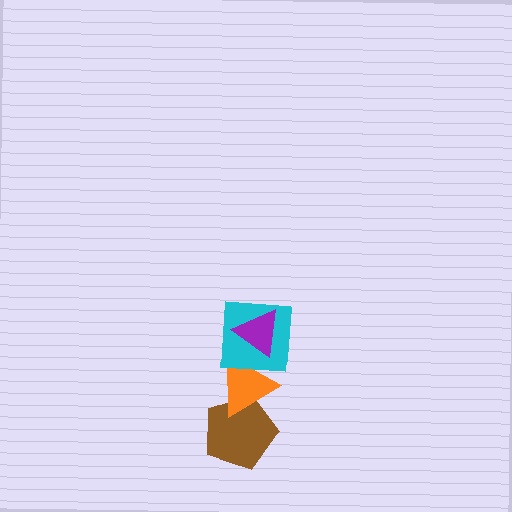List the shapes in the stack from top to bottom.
From top to bottom: the purple triangle, the cyan square, the orange triangle, the brown pentagon.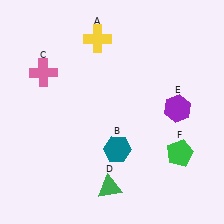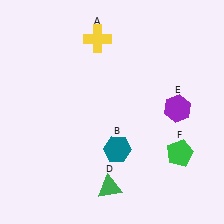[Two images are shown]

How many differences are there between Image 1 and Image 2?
There is 1 difference between the two images.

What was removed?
The pink cross (C) was removed in Image 2.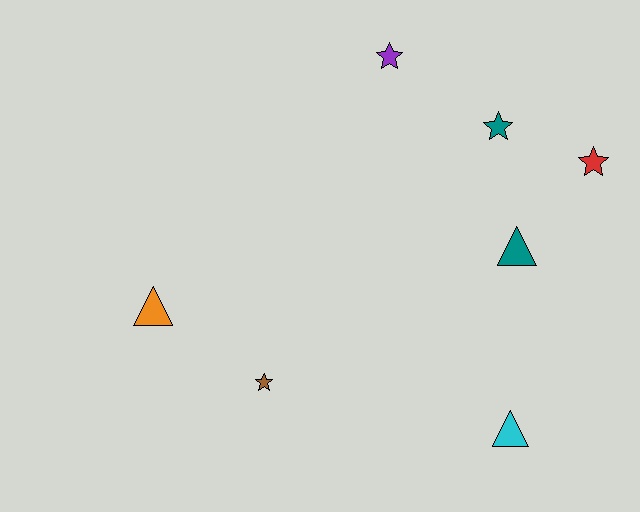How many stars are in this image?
There are 4 stars.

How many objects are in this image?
There are 7 objects.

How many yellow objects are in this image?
There are no yellow objects.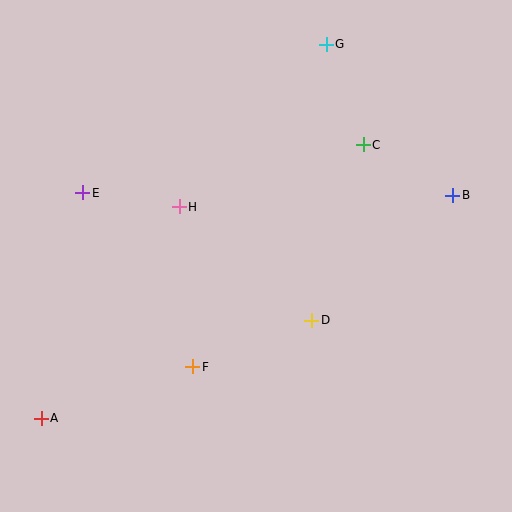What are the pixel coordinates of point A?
Point A is at (41, 418).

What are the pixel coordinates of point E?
Point E is at (83, 193).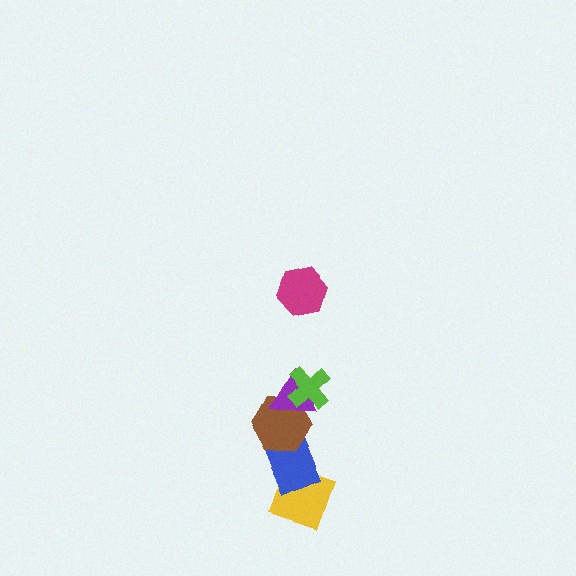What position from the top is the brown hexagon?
The brown hexagon is 4th from the top.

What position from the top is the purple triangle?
The purple triangle is 3rd from the top.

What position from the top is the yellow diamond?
The yellow diamond is 6th from the top.